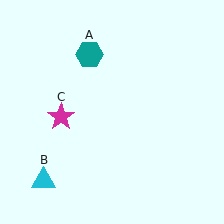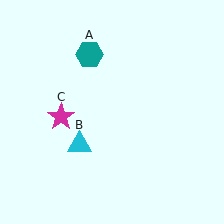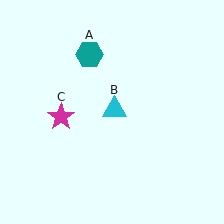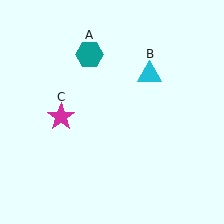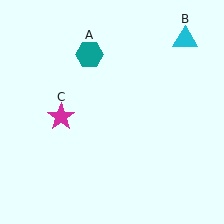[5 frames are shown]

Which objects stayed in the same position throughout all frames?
Teal hexagon (object A) and magenta star (object C) remained stationary.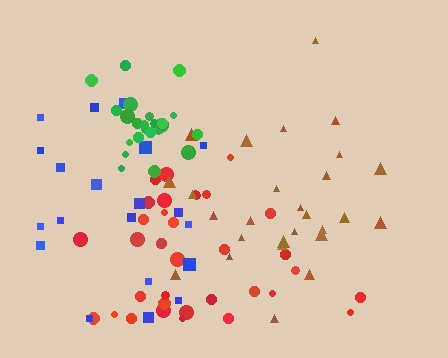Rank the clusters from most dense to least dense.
green, red, brown, blue.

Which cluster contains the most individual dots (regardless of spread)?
Red (35).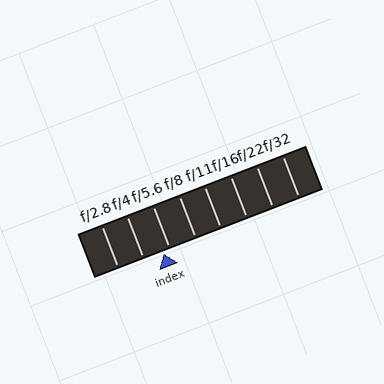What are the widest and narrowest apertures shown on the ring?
The widest aperture shown is f/2.8 and the narrowest is f/32.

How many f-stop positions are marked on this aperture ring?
There are 8 f-stop positions marked.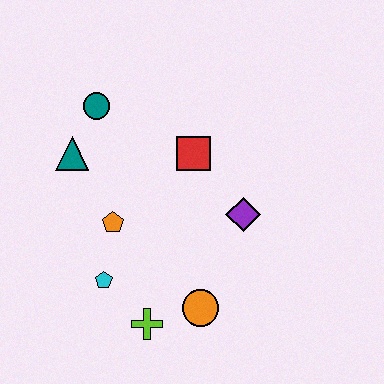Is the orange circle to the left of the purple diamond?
Yes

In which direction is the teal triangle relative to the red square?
The teal triangle is to the left of the red square.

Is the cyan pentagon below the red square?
Yes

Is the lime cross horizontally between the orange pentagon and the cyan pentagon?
No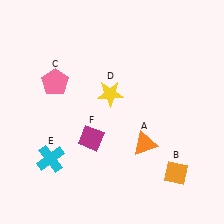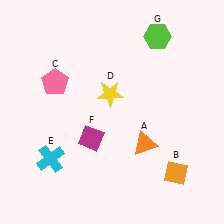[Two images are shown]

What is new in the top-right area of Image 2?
A lime hexagon (G) was added in the top-right area of Image 2.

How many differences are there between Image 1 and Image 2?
There is 1 difference between the two images.